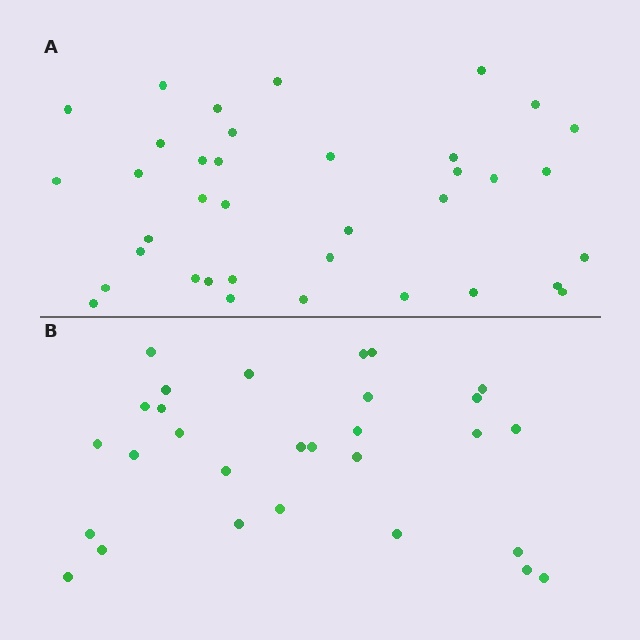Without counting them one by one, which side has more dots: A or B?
Region A (the top region) has more dots.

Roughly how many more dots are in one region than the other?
Region A has roughly 8 or so more dots than region B.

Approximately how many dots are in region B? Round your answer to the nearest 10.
About 30 dots. (The exact count is 29, which rounds to 30.)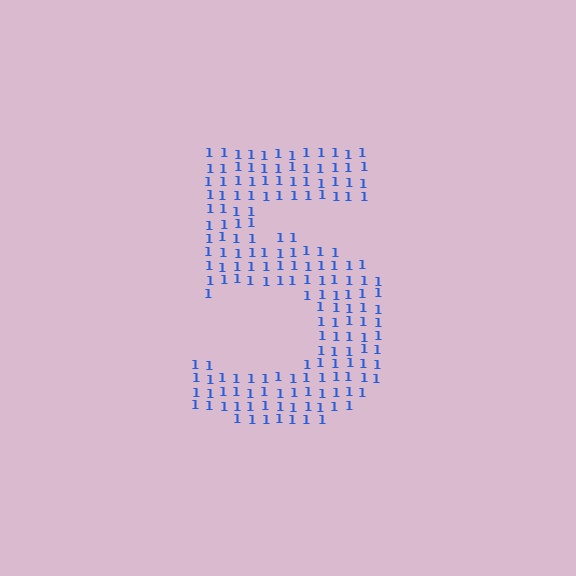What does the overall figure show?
The overall figure shows the digit 5.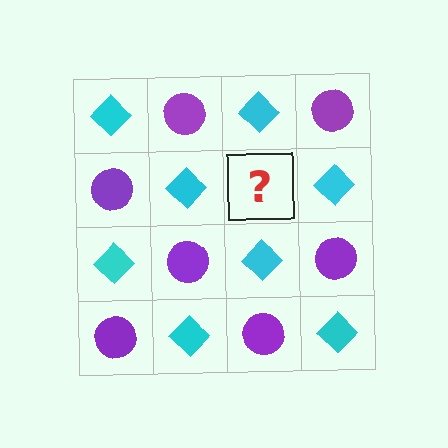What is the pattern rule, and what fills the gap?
The rule is that it alternates cyan diamond and purple circle in a checkerboard pattern. The gap should be filled with a purple circle.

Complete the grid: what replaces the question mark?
The question mark should be replaced with a purple circle.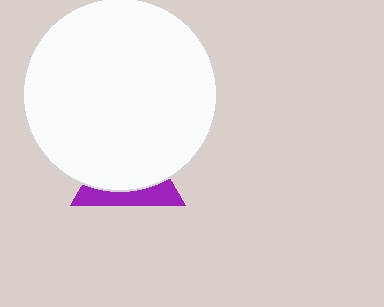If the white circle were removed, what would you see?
You would see the complete purple triangle.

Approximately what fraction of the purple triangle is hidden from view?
Roughly 68% of the purple triangle is hidden behind the white circle.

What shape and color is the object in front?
The object in front is a white circle.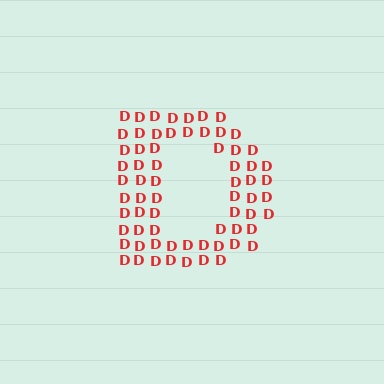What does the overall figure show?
The overall figure shows the letter D.